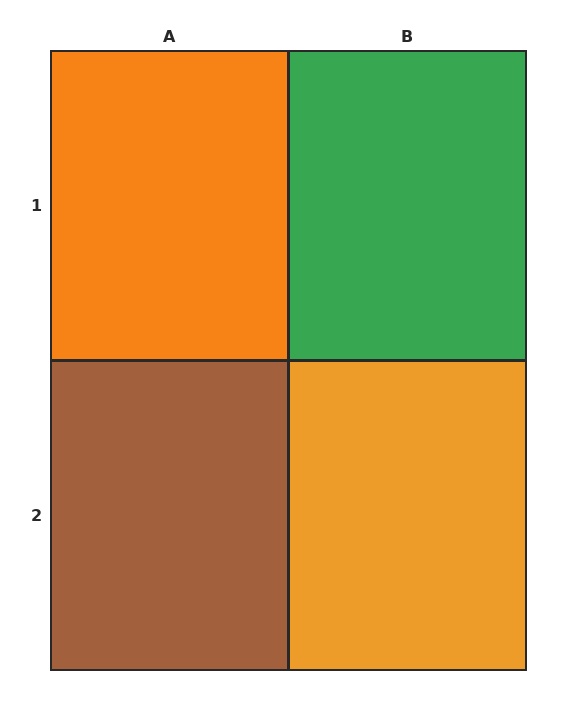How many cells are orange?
2 cells are orange.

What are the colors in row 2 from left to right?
Brown, orange.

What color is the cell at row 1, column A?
Orange.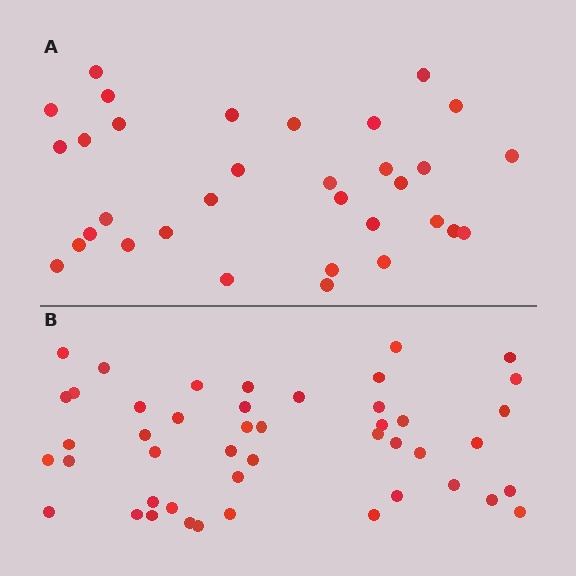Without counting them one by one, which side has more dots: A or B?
Region B (the bottom region) has more dots.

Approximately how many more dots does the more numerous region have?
Region B has approximately 15 more dots than region A.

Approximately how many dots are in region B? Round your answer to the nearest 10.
About 50 dots. (The exact count is 46, which rounds to 50.)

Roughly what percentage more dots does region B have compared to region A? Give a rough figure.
About 40% more.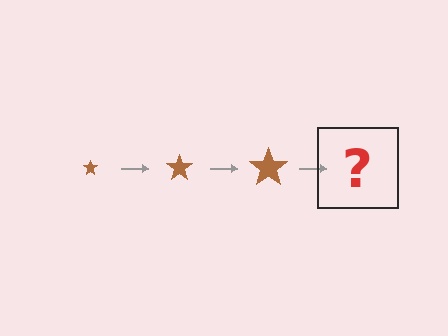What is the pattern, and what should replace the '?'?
The pattern is that the star gets progressively larger each step. The '?' should be a brown star, larger than the previous one.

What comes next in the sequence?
The next element should be a brown star, larger than the previous one.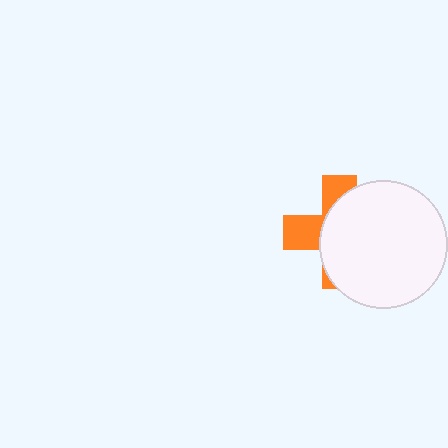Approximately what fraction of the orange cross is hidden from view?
Roughly 66% of the orange cross is hidden behind the white circle.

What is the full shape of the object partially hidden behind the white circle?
The partially hidden object is an orange cross.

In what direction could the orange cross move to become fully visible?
The orange cross could move left. That would shift it out from behind the white circle entirely.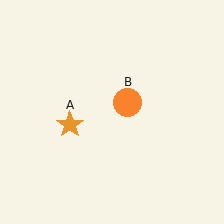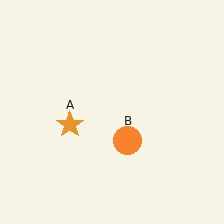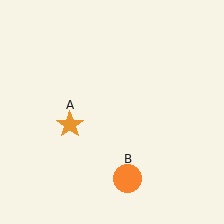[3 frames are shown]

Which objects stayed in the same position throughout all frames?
Orange star (object A) remained stationary.